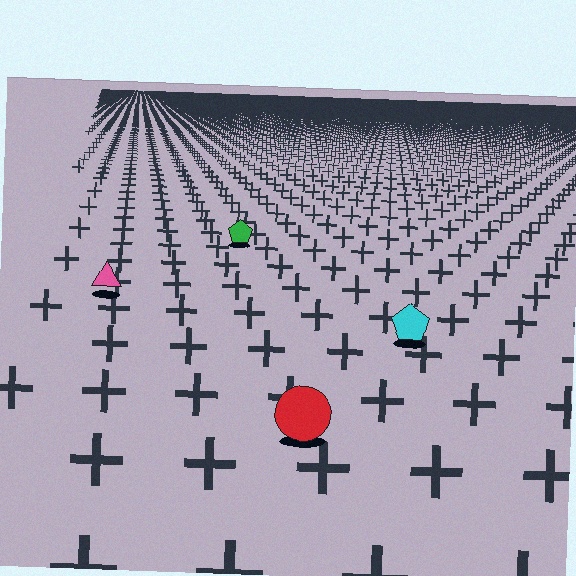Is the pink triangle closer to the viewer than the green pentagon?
Yes. The pink triangle is closer — you can tell from the texture gradient: the ground texture is coarser near it.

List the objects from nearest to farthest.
From nearest to farthest: the red circle, the cyan pentagon, the pink triangle, the green pentagon.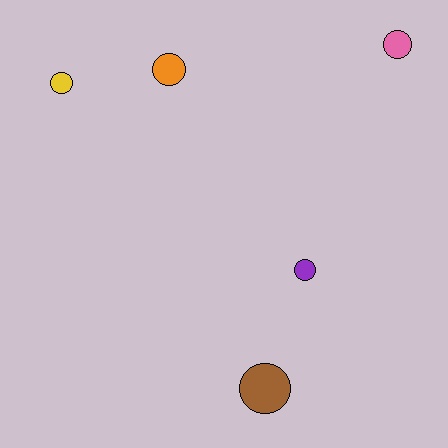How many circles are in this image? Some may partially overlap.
There are 5 circles.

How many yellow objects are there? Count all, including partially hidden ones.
There is 1 yellow object.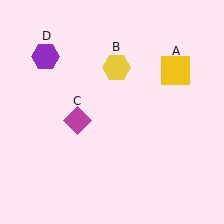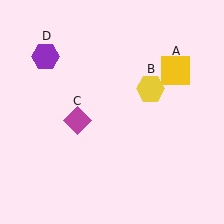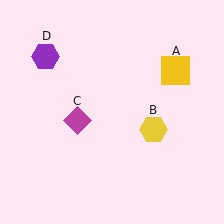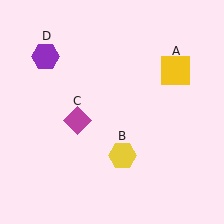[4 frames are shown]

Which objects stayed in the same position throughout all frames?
Yellow square (object A) and magenta diamond (object C) and purple hexagon (object D) remained stationary.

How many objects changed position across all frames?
1 object changed position: yellow hexagon (object B).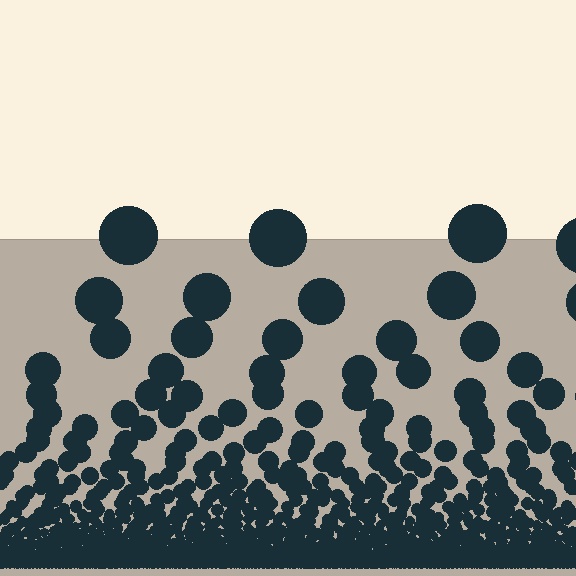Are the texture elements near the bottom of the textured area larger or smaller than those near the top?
Smaller. The gradient is inverted — elements near the bottom are smaller and denser.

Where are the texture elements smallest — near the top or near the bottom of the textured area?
Near the bottom.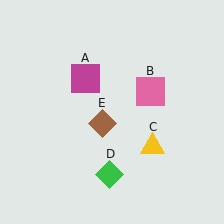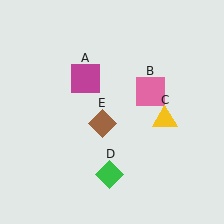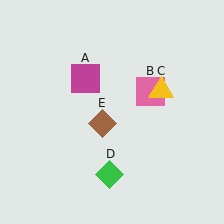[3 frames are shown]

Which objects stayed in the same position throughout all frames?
Magenta square (object A) and pink square (object B) and green diamond (object D) and brown diamond (object E) remained stationary.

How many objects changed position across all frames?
1 object changed position: yellow triangle (object C).